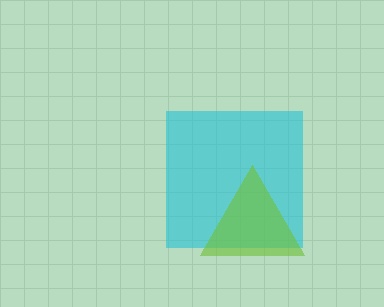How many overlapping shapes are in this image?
There are 2 overlapping shapes in the image.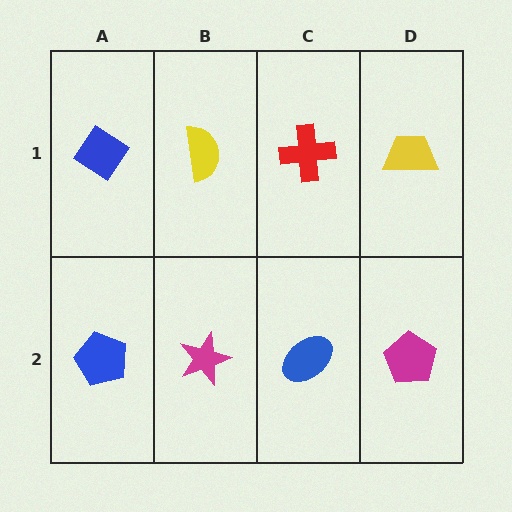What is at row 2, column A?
A blue pentagon.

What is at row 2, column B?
A magenta star.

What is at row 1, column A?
A blue diamond.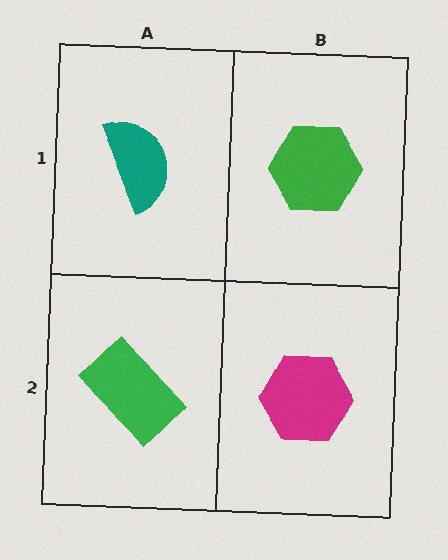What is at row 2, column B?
A magenta hexagon.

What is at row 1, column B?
A green hexagon.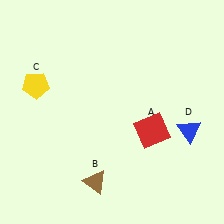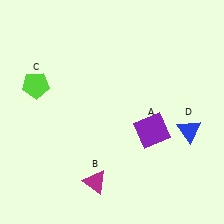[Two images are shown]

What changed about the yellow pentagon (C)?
In Image 1, C is yellow. In Image 2, it changed to lime.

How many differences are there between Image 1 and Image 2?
There are 3 differences between the two images.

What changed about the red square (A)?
In Image 1, A is red. In Image 2, it changed to purple.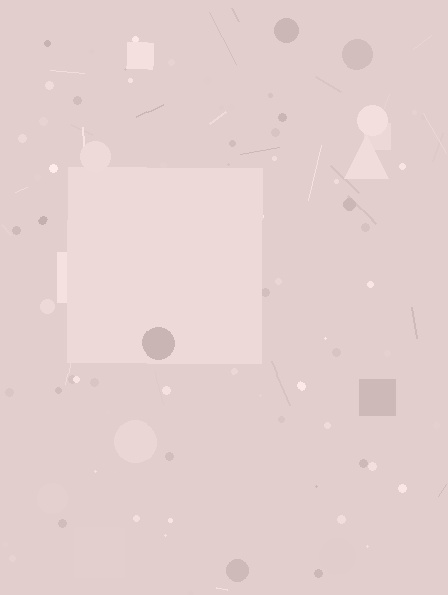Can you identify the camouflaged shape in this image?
The camouflaged shape is a square.